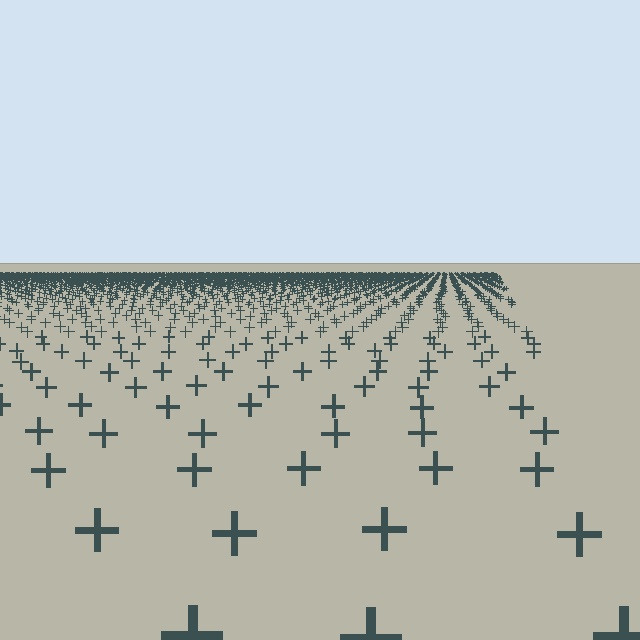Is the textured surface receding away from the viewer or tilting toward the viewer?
The surface is receding away from the viewer. Texture elements get smaller and denser toward the top.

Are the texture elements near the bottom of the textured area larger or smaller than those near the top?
Larger. Near the bottom, elements are closer to the viewer and appear at a bigger on-screen size.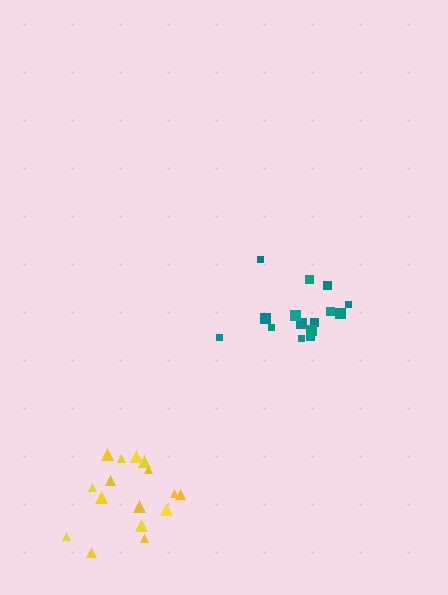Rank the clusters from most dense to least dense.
teal, yellow.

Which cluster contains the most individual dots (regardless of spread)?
Yellow (16).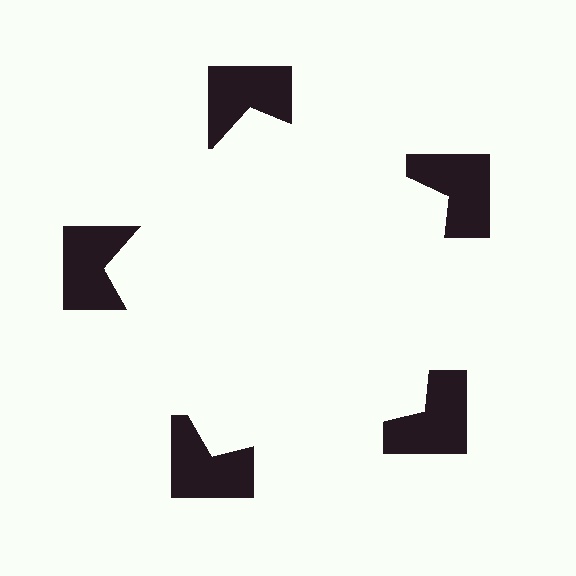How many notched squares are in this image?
There are 5 — one at each vertex of the illusory pentagon.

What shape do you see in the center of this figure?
An illusory pentagon — its edges are inferred from the aligned wedge cuts in the notched squares, not physically drawn.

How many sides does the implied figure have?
5 sides.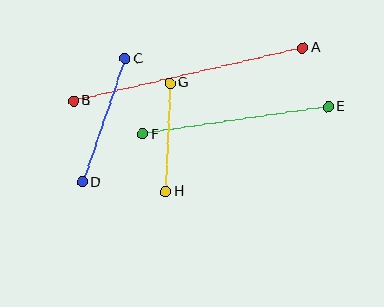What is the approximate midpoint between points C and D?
The midpoint is at approximately (104, 120) pixels.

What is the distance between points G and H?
The distance is approximately 109 pixels.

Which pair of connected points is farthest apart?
Points A and B are farthest apart.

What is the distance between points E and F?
The distance is approximately 187 pixels.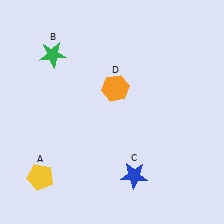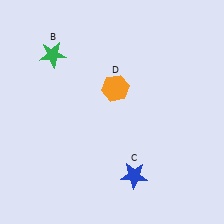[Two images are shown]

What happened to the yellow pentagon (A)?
The yellow pentagon (A) was removed in Image 2. It was in the bottom-left area of Image 1.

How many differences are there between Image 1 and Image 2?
There is 1 difference between the two images.